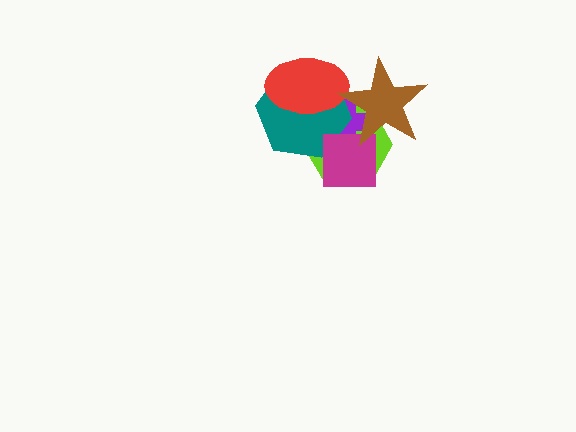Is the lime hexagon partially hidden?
Yes, it is partially covered by another shape.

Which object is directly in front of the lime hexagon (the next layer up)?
The purple cross is directly in front of the lime hexagon.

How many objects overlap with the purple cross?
5 objects overlap with the purple cross.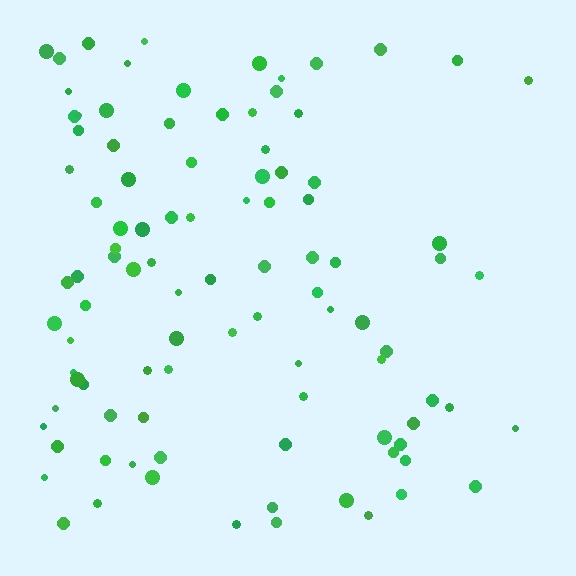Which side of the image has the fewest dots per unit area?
The right.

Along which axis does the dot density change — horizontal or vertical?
Horizontal.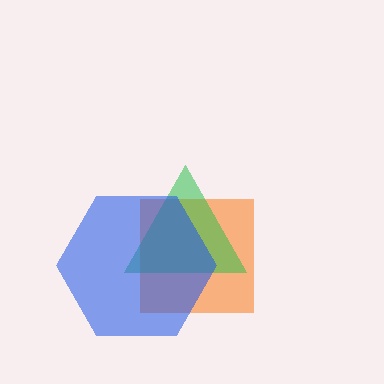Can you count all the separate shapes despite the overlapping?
Yes, there are 3 separate shapes.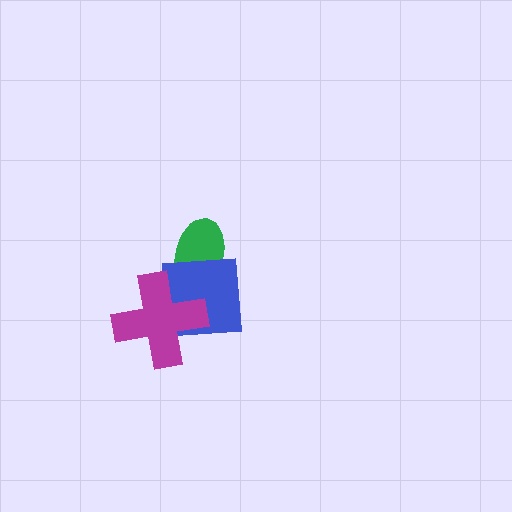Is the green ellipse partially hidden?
Yes, it is partially covered by another shape.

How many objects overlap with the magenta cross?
1 object overlaps with the magenta cross.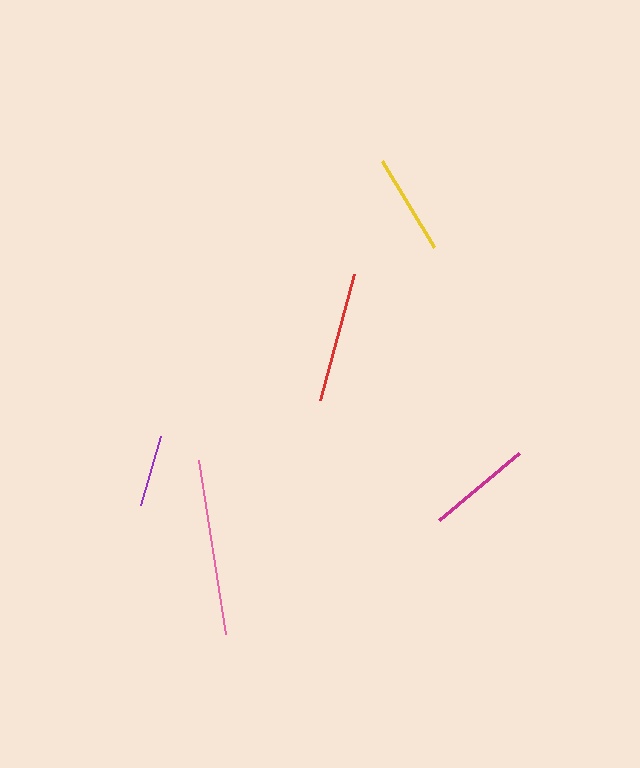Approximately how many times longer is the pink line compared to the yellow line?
The pink line is approximately 1.8 times the length of the yellow line.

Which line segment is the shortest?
The purple line is the shortest at approximately 72 pixels.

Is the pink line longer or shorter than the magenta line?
The pink line is longer than the magenta line.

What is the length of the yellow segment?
The yellow segment is approximately 100 pixels long.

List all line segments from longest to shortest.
From longest to shortest: pink, red, magenta, yellow, purple.